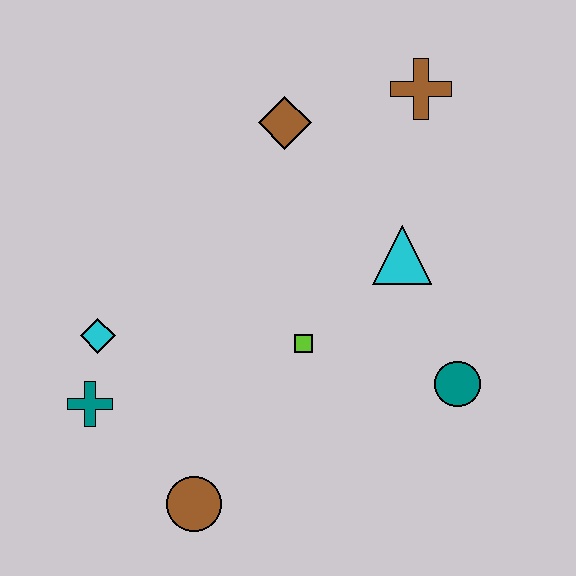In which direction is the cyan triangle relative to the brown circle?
The cyan triangle is above the brown circle.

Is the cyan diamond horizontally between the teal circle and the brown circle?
No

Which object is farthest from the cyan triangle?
The teal cross is farthest from the cyan triangle.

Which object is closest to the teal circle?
The cyan triangle is closest to the teal circle.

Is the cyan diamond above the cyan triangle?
No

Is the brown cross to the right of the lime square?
Yes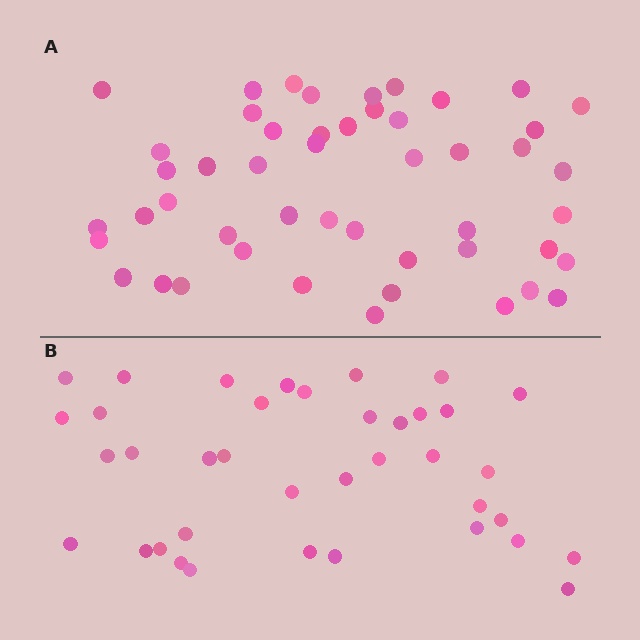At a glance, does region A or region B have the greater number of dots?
Region A (the top region) has more dots.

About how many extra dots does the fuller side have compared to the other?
Region A has roughly 12 or so more dots than region B.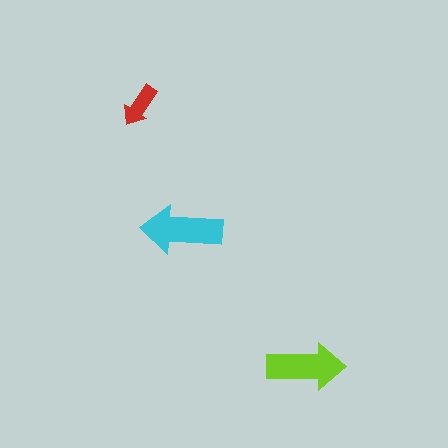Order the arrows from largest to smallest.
the cyan one, the lime one, the red one.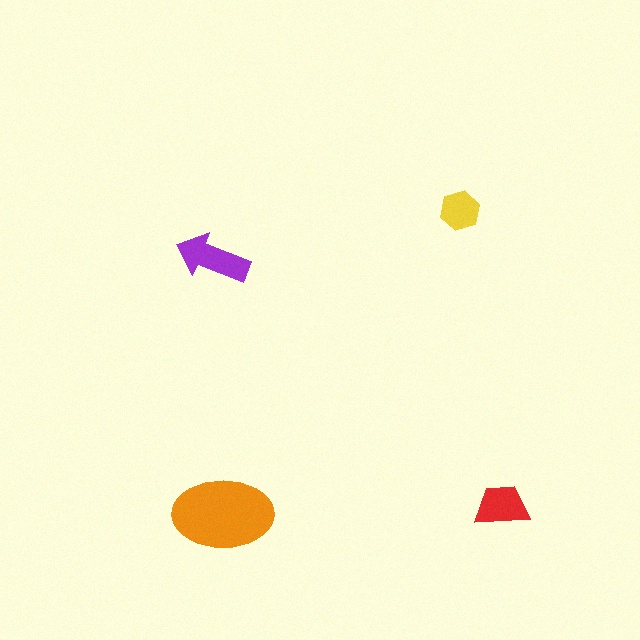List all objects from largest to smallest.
The orange ellipse, the purple arrow, the red trapezoid, the yellow hexagon.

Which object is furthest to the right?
The red trapezoid is rightmost.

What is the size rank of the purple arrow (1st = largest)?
2nd.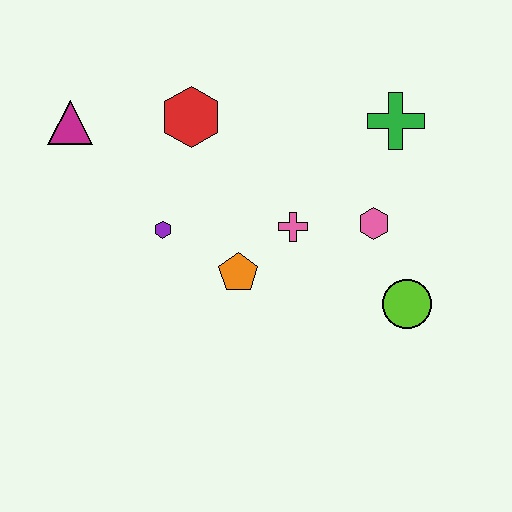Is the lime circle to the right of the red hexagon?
Yes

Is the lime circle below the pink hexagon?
Yes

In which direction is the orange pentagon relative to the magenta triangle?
The orange pentagon is to the right of the magenta triangle.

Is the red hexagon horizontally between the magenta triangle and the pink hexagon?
Yes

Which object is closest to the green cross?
The pink hexagon is closest to the green cross.